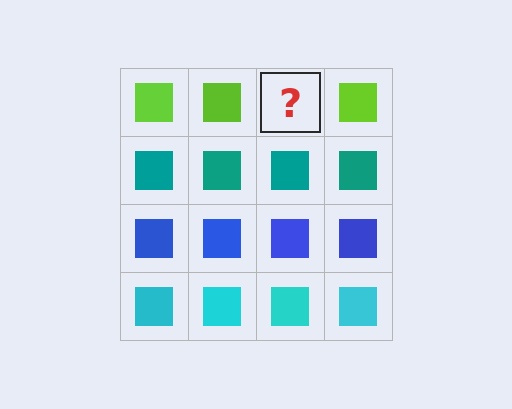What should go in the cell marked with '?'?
The missing cell should contain a lime square.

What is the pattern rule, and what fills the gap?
The rule is that each row has a consistent color. The gap should be filled with a lime square.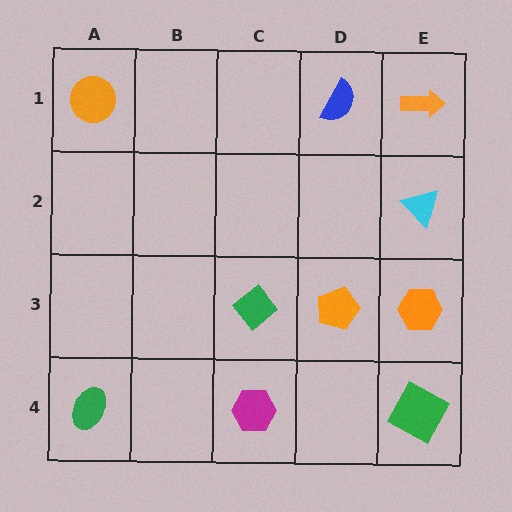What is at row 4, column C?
A magenta hexagon.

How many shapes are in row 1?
3 shapes.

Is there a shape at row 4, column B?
No, that cell is empty.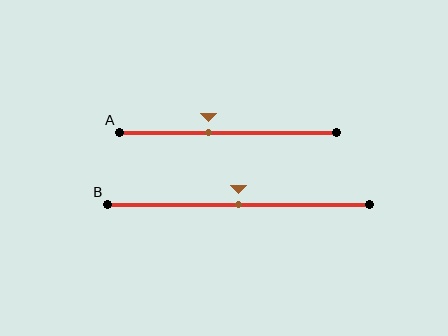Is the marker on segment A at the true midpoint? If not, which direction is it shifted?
No, the marker on segment A is shifted to the left by about 9% of the segment length.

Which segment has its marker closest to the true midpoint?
Segment B has its marker closest to the true midpoint.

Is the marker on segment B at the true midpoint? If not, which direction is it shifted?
Yes, the marker on segment B is at the true midpoint.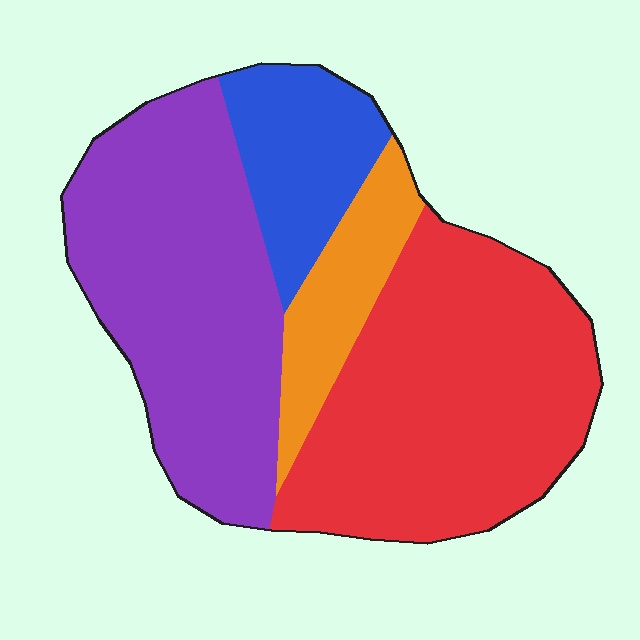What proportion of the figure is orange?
Orange covers about 10% of the figure.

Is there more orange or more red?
Red.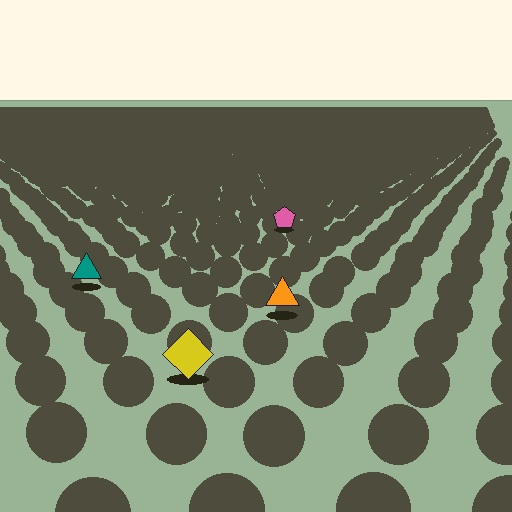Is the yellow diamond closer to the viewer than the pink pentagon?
Yes. The yellow diamond is closer — you can tell from the texture gradient: the ground texture is coarser near it.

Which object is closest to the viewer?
The yellow diamond is closest. The texture marks near it are larger and more spread out.